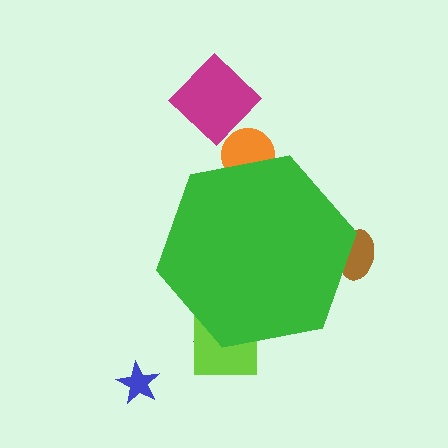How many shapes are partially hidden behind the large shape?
4 shapes are partially hidden.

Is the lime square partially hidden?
Yes, the lime square is partially hidden behind the green hexagon.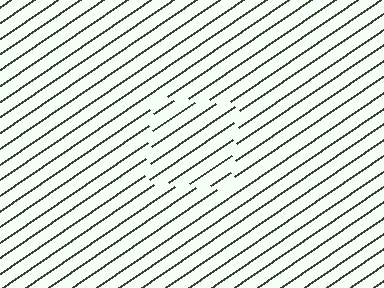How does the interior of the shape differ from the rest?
The interior of the shape contains the same grating, shifted by half a period — the contour is defined by the phase discontinuity where line-ends from the inner and outer gratings abut.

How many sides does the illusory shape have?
4 sides — the line-ends trace a square.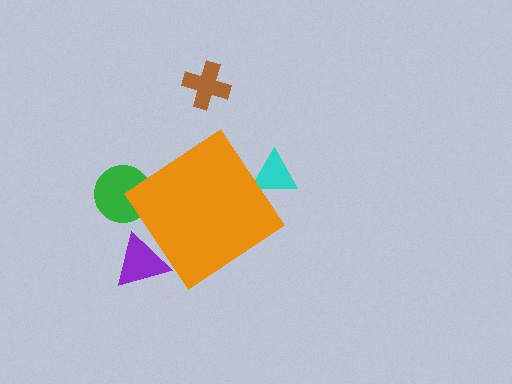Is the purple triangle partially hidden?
Yes, the purple triangle is partially hidden behind the orange diamond.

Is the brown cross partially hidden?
No, the brown cross is fully visible.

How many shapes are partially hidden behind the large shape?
3 shapes are partially hidden.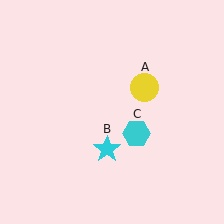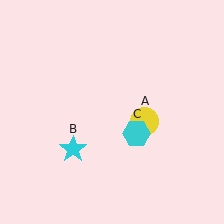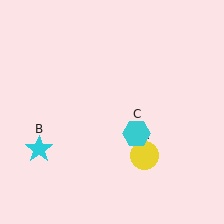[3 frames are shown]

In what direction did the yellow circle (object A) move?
The yellow circle (object A) moved down.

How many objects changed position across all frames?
2 objects changed position: yellow circle (object A), cyan star (object B).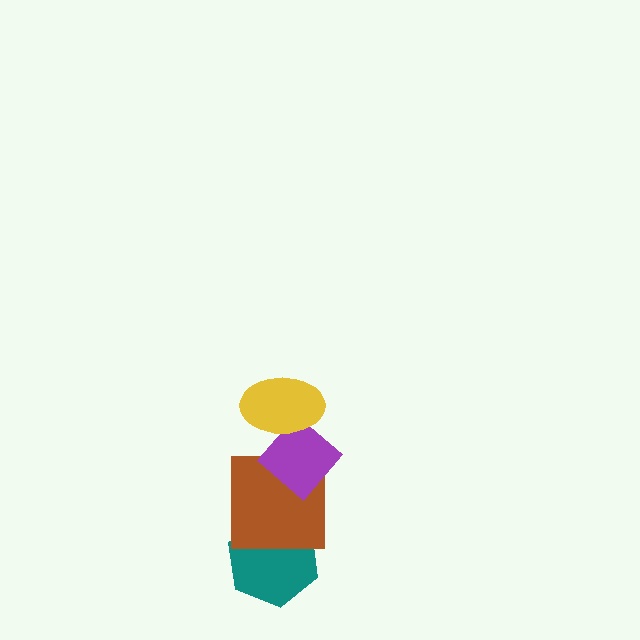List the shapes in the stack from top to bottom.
From top to bottom: the yellow ellipse, the purple diamond, the brown square, the teal hexagon.